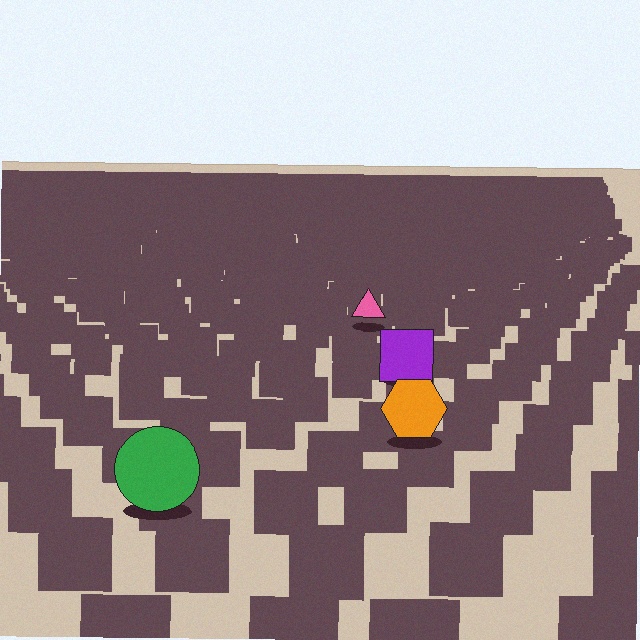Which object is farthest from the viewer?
The pink triangle is farthest from the viewer. It appears smaller and the ground texture around it is denser.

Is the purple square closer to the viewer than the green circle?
No. The green circle is closer — you can tell from the texture gradient: the ground texture is coarser near it.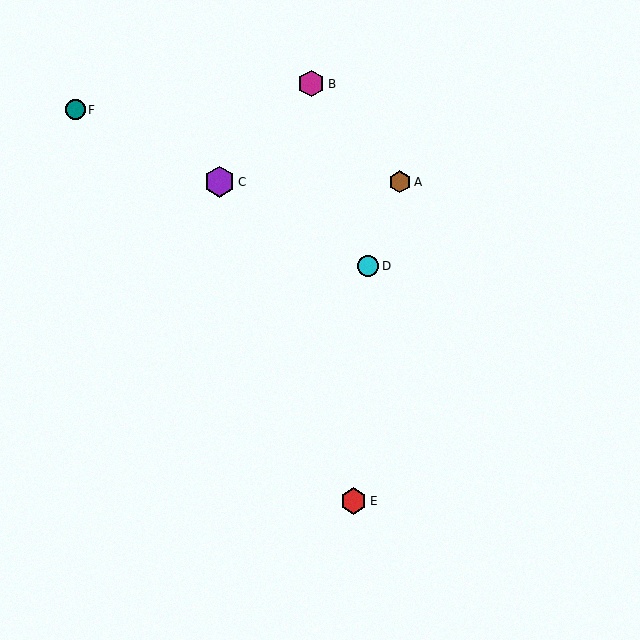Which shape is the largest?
The purple hexagon (labeled C) is the largest.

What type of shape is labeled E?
Shape E is a red hexagon.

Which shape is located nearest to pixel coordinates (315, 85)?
The magenta hexagon (labeled B) at (311, 84) is nearest to that location.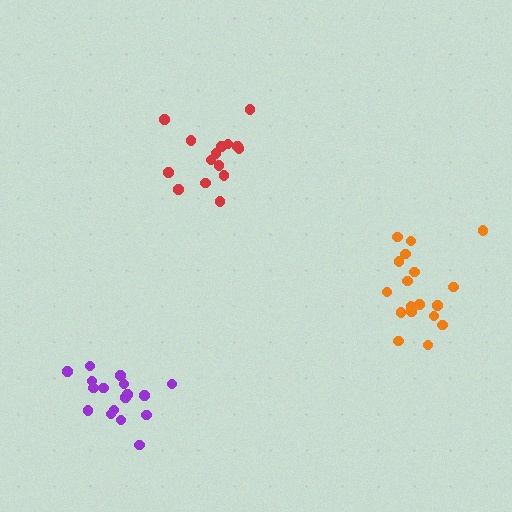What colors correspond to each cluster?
The clusters are colored: red, purple, orange.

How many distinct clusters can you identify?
There are 3 distinct clusters.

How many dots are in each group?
Group 1: 15 dots, Group 2: 17 dots, Group 3: 18 dots (50 total).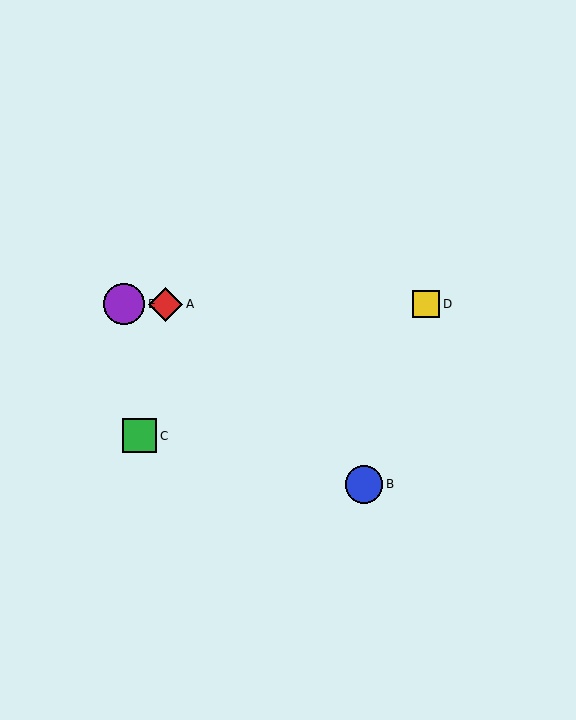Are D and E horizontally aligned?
Yes, both are at y≈304.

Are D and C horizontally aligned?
No, D is at y≈304 and C is at y≈436.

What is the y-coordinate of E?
Object E is at y≈304.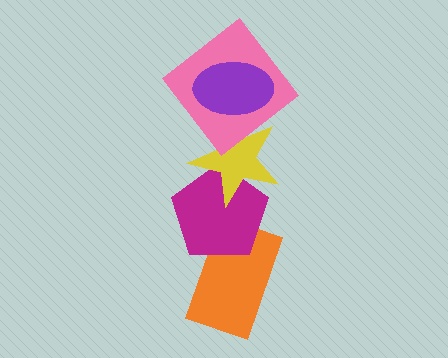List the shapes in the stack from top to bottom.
From top to bottom: the purple ellipse, the pink diamond, the yellow star, the magenta pentagon, the orange rectangle.